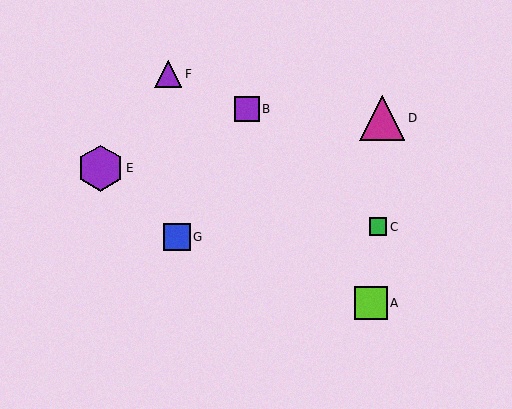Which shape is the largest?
The purple hexagon (labeled E) is the largest.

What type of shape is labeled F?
Shape F is a purple triangle.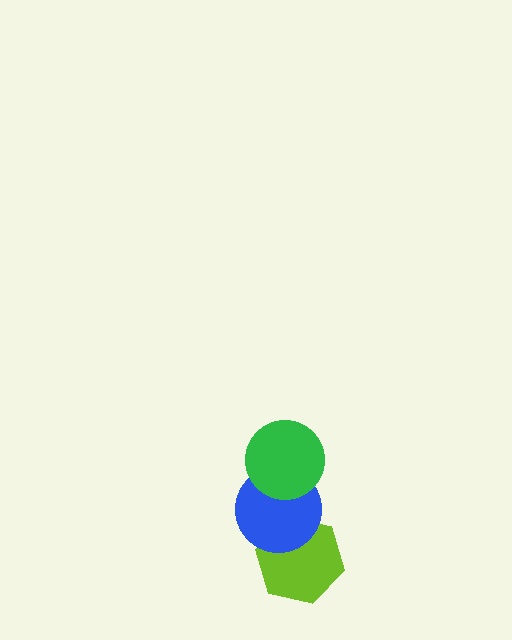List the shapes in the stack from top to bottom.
From top to bottom: the green circle, the blue circle, the lime hexagon.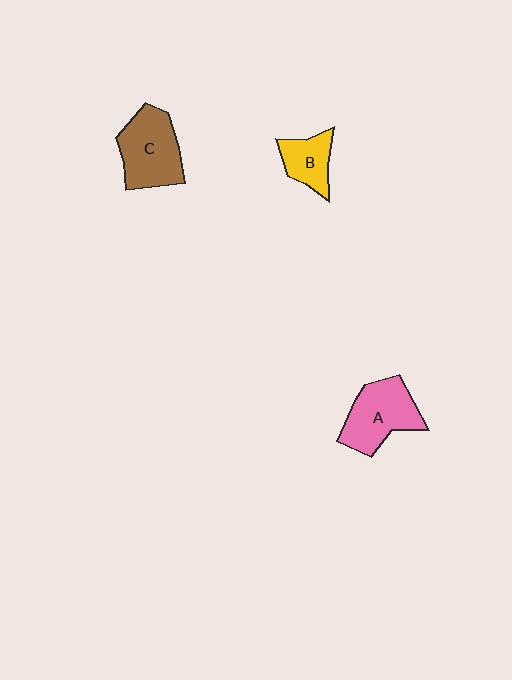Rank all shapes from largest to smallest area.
From largest to smallest: C (brown), A (pink), B (yellow).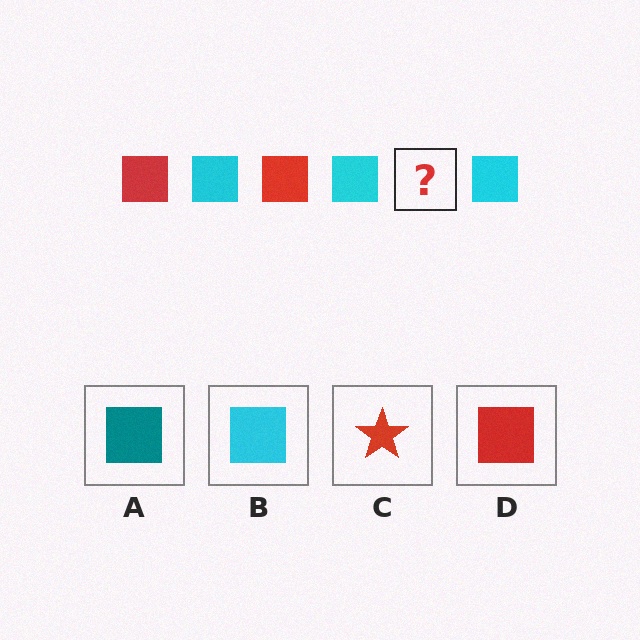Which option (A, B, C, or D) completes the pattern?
D.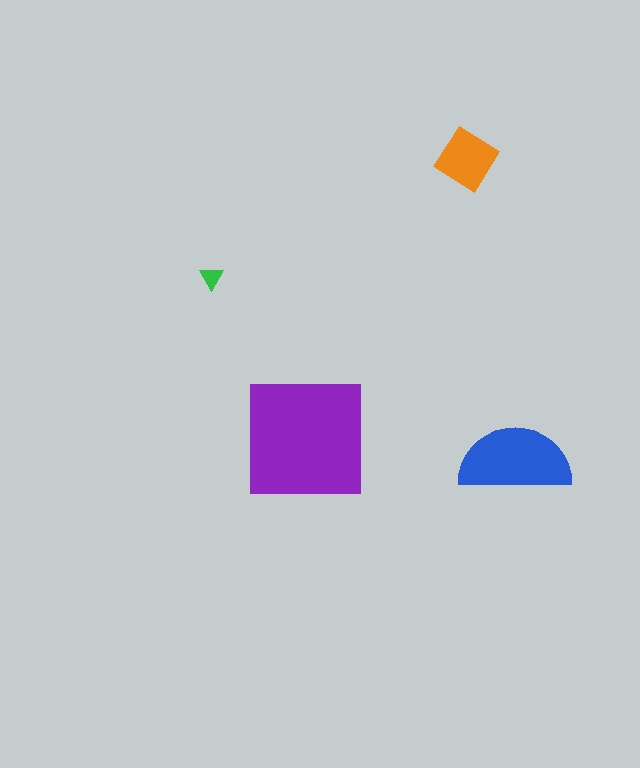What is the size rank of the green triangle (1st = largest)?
4th.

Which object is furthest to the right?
The blue semicircle is rightmost.